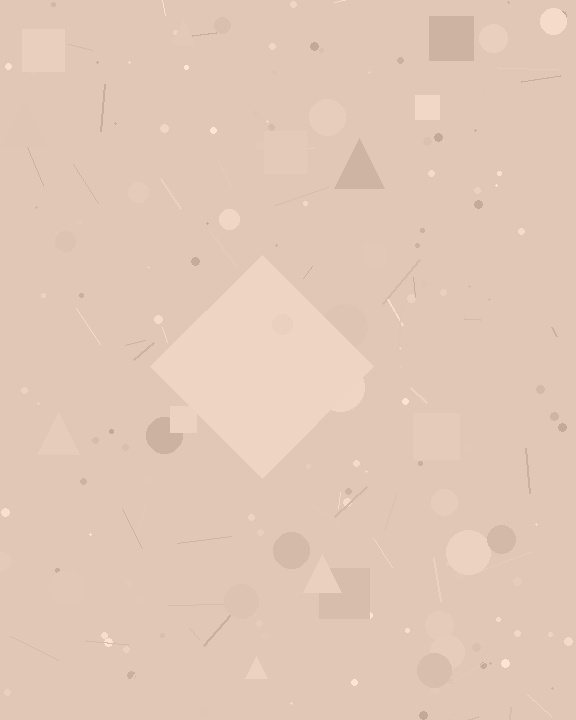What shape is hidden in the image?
A diamond is hidden in the image.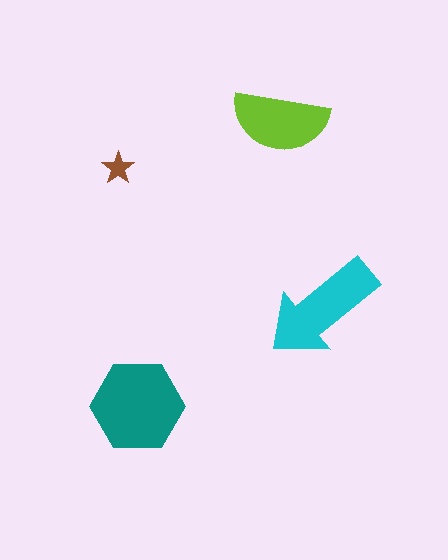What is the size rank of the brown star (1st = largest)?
4th.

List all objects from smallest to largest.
The brown star, the lime semicircle, the cyan arrow, the teal hexagon.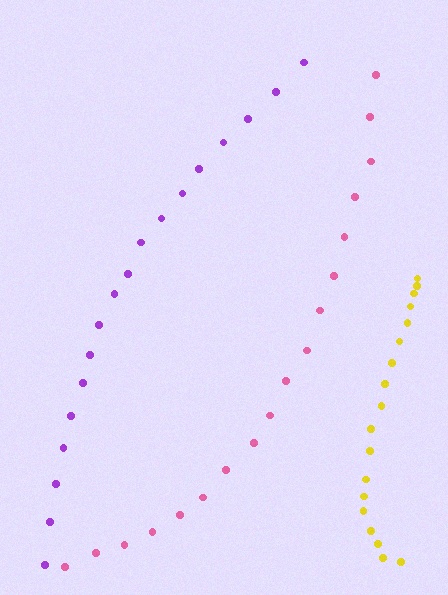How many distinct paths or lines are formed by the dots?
There are 3 distinct paths.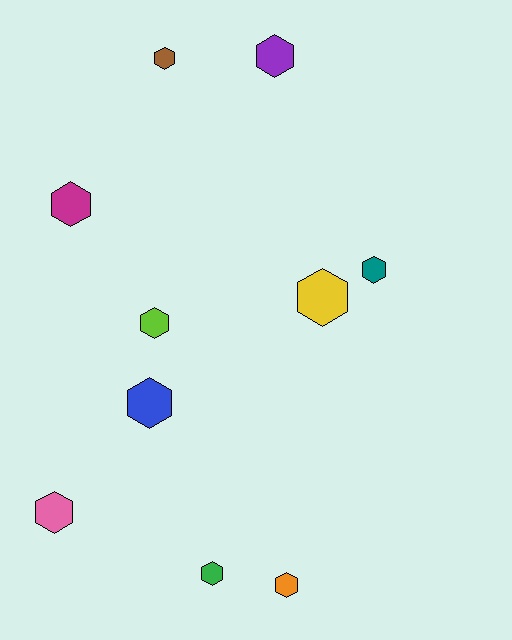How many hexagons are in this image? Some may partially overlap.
There are 10 hexagons.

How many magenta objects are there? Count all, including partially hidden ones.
There is 1 magenta object.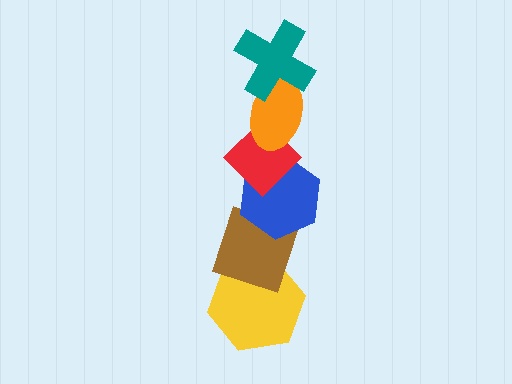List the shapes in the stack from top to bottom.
From top to bottom: the teal cross, the orange ellipse, the red diamond, the blue hexagon, the brown diamond, the yellow hexagon.